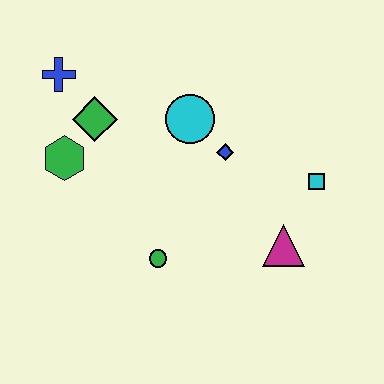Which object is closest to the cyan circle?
The blue diamond is closest to the cyan circle.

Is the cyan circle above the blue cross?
No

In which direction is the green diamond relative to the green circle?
The green diamond is above the green circle.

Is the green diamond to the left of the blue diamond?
Yes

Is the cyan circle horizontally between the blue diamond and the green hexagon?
Yes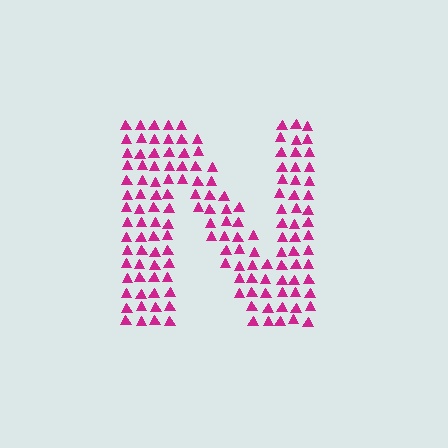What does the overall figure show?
The overall figure shows the letter N.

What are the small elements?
The small elements are triangles.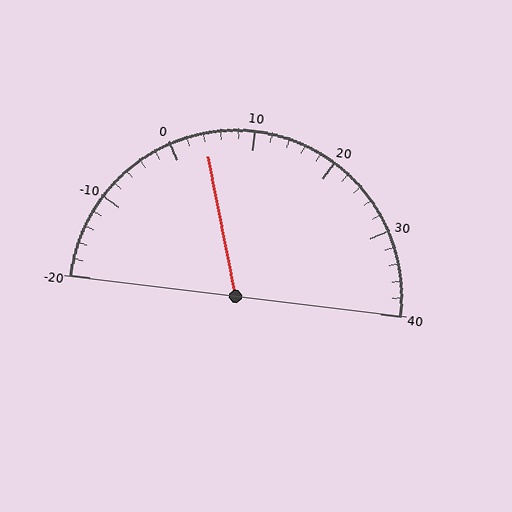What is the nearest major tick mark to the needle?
The nearest major tick mark is 0.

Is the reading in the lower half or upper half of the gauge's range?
The reading is in the lower half of the range (-20 to 40).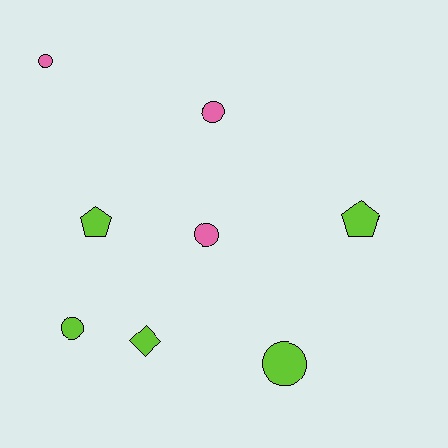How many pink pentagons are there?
There are no pink pentagons.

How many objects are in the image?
There are 8 objects.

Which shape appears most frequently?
Circle, with 5 objects.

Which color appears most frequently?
Lime, with 5 objects.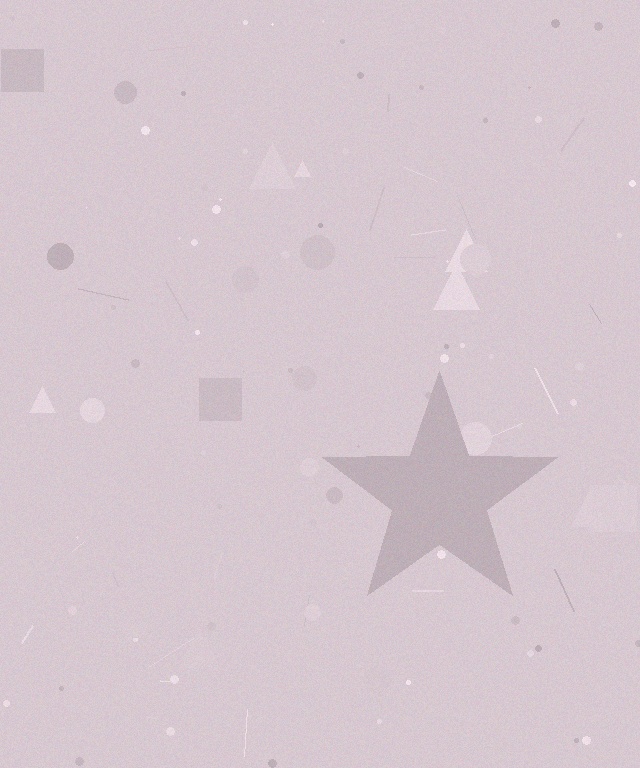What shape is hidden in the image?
A star is hidden in the image.